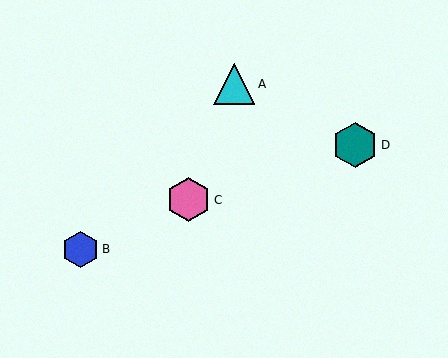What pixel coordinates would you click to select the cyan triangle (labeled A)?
Click at (234, 84) to select the cyan triangle A.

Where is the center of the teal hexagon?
The center of the teal hexagon is at (355, 145).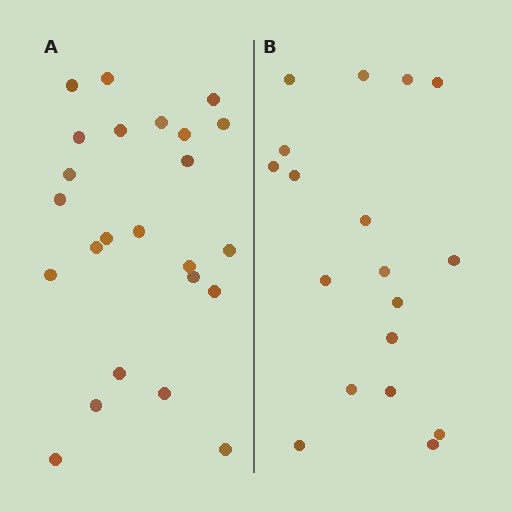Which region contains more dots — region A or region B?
Region A (the left region) has more dots.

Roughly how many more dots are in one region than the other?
Region A has about 6 more dots than region B.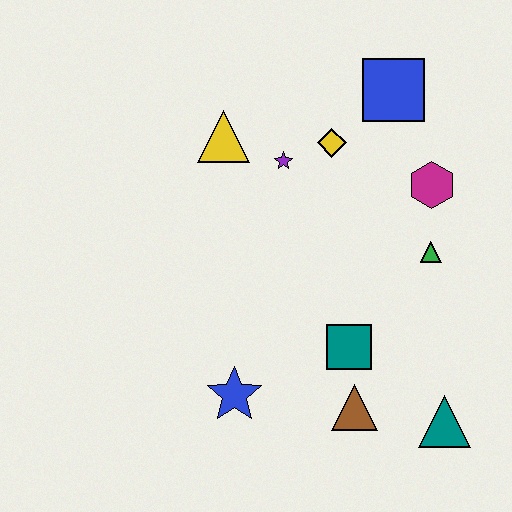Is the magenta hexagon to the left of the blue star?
No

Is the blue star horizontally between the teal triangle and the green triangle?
No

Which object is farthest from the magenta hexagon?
The blue star is farthest from the magenta hexagon.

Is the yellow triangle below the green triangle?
No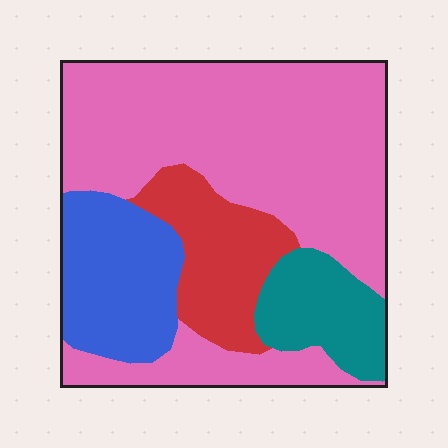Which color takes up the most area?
Pink, at roughly 55%.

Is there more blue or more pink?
Pink.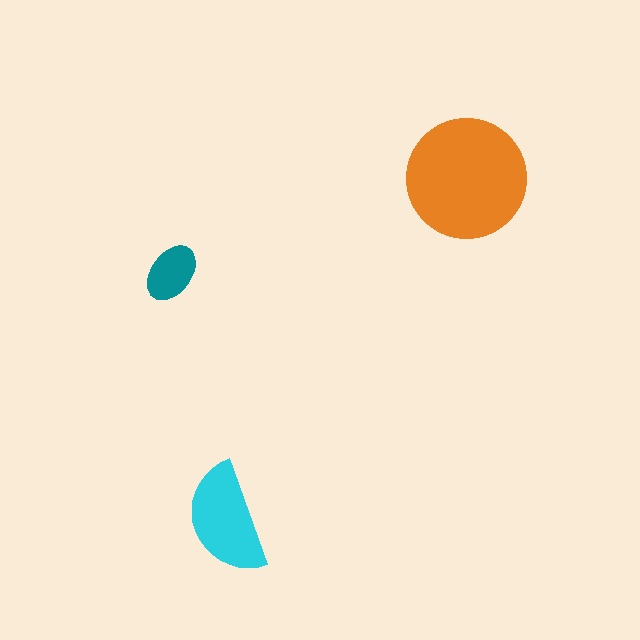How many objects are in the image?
There are 3 objects in the image.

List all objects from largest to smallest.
The orange circle, the cyan semicircle, the teal ellipse.